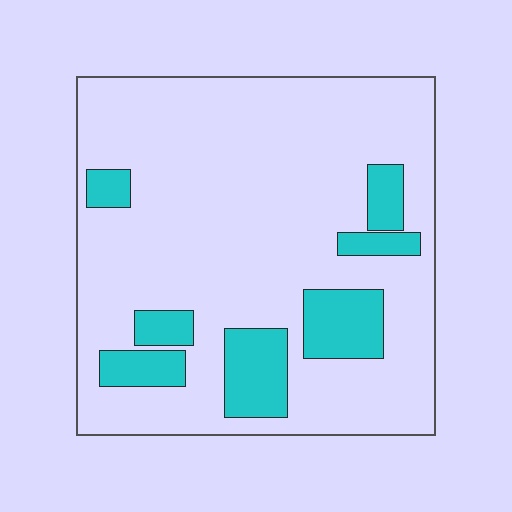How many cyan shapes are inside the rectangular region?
7.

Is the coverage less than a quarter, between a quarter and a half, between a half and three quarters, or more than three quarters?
Less than a quarter.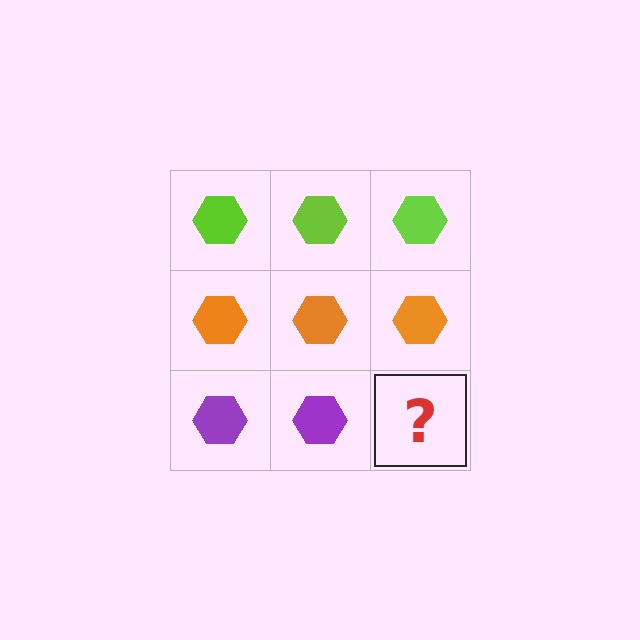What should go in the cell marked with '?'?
The missing cell should contain a purple hexagon.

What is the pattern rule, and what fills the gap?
The rule is that each row has a consistent color. The gap should be filled with a purple hexagon.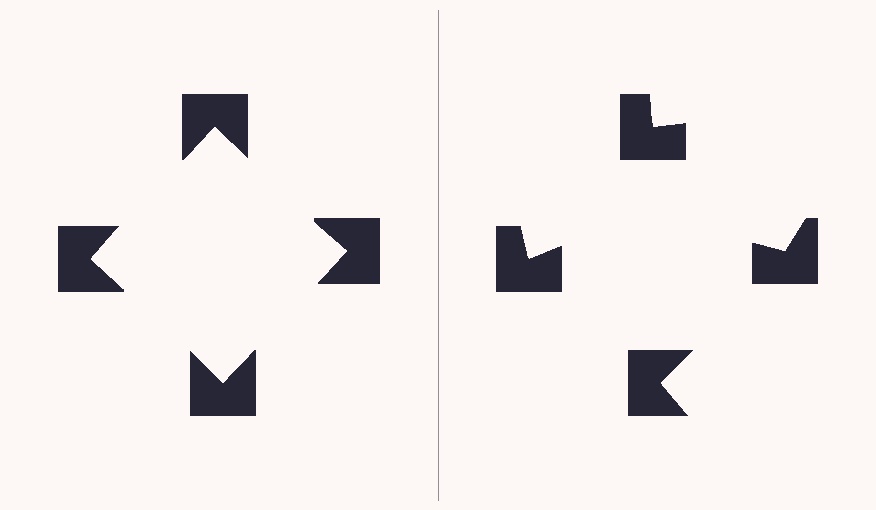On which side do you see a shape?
An illusory square appears on the left side. On the right side the wedge cuts are rotated, so no coherent shape forms.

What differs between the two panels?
The notched squares are positioned identically on both sides; only the wedge orientations differ. On the left they align to a square; on the right they are misaligned.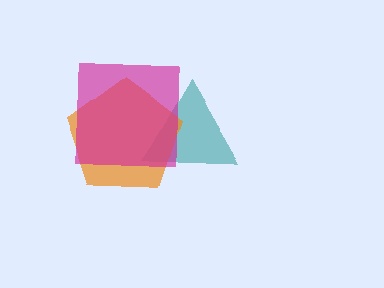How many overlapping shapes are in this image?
There are 3 overlapping shapes in the image.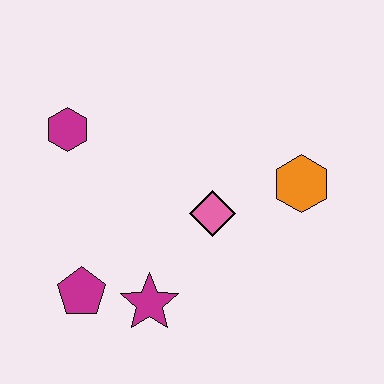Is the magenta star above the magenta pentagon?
No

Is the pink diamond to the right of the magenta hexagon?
Yes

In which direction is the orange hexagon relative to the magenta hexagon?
The orange hexagon is to the right of the magenta hexagon.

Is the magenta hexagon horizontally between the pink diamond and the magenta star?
No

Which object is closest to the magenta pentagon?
The magenta star is closest to the magenta pentagon.